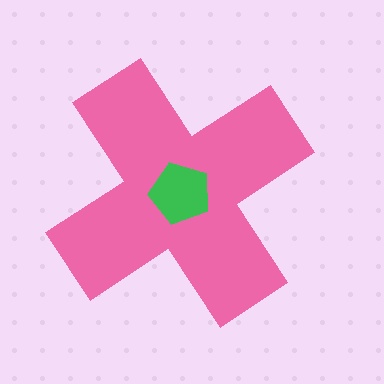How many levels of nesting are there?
2.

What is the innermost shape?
The green pentagon.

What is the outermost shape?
The pink cross.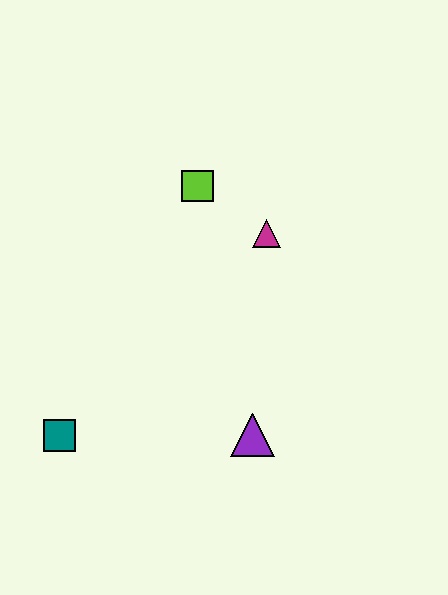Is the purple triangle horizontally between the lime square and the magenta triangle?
Yes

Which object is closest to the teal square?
The purple triangle is closest to the teal square.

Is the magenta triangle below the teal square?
No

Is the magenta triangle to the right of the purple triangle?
Yes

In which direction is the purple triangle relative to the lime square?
The purple triangle is below the lime square.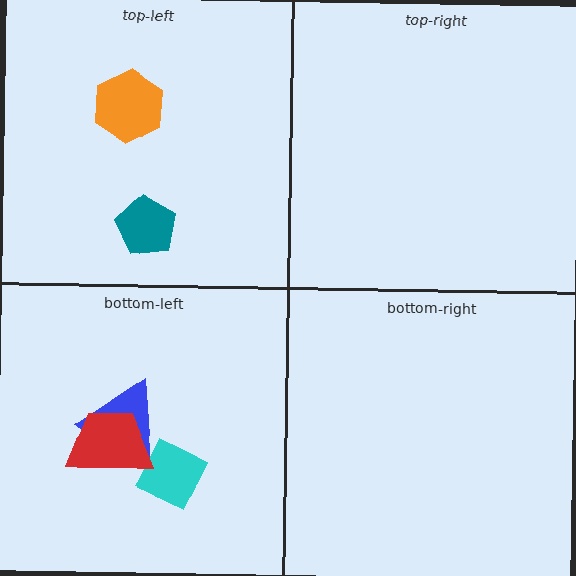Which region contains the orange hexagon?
The top-left region.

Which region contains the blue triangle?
The bottom-left region.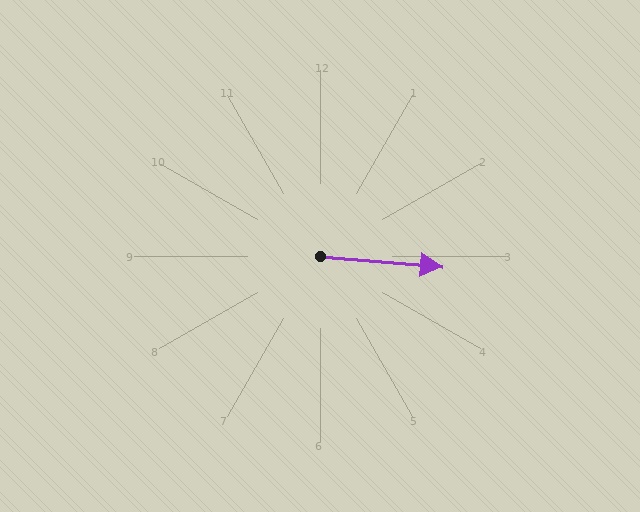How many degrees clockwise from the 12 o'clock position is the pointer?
Approximately 95 degrees.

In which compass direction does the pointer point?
East.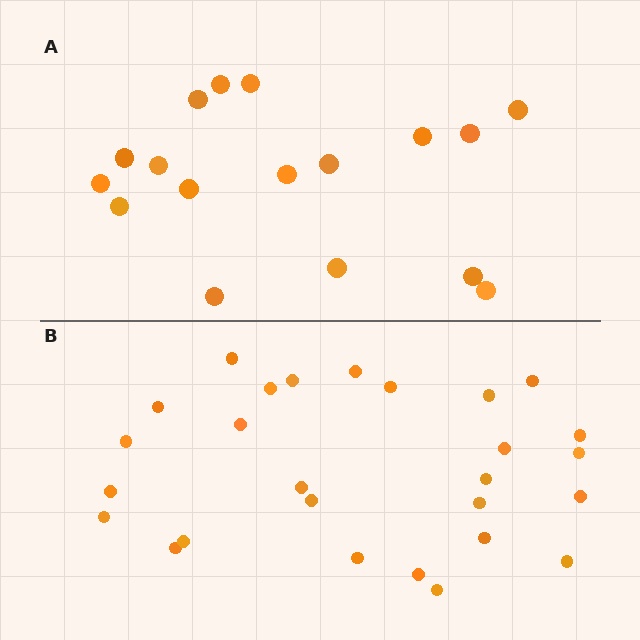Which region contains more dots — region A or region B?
Region B (the bottom region) has more dots.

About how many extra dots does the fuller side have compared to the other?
Region B has roughly 10 or so more dots than region A.